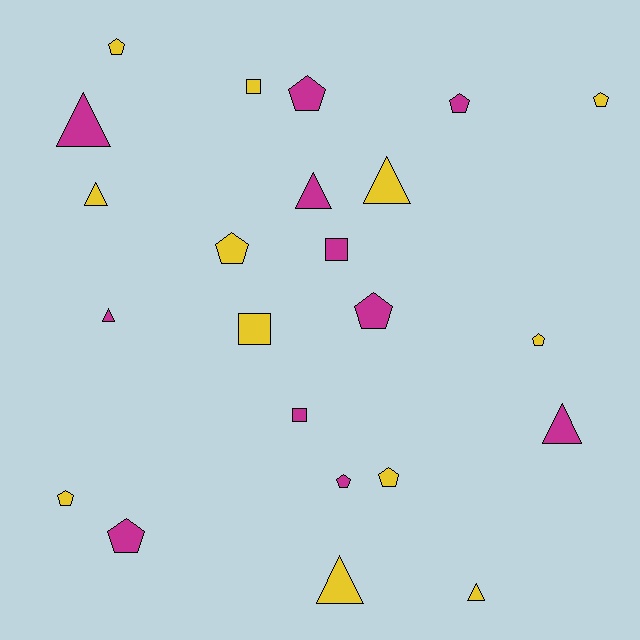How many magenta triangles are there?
There are 4 magenta triangles.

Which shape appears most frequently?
Pentagon, with 11 objects.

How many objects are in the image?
There are 23 objects.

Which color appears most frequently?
Yellow, with 12 objects.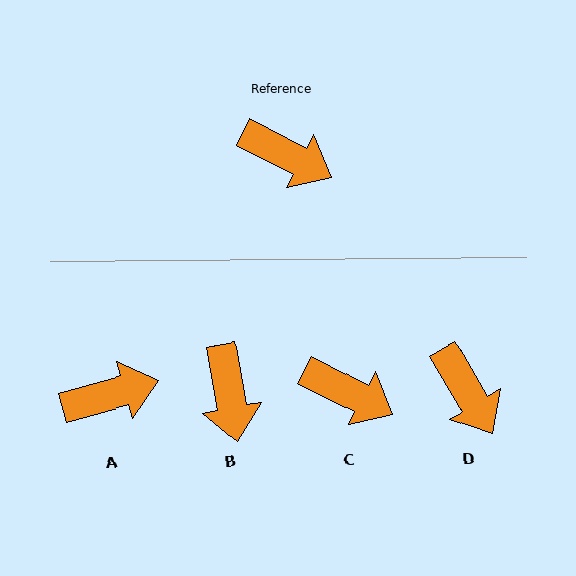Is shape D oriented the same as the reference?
No, it is off by about 33 degrees.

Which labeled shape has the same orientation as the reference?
C.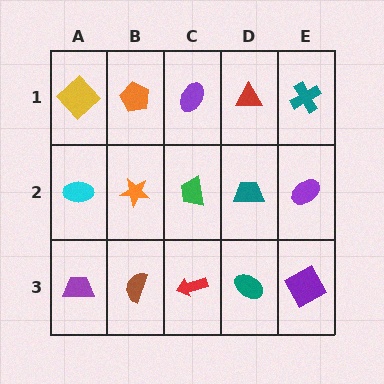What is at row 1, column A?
A yellow diamond.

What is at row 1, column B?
An orange pentagon.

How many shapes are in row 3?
5 shapes.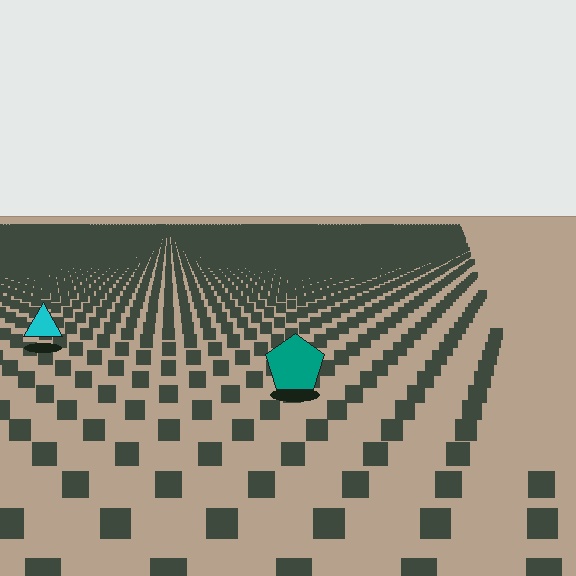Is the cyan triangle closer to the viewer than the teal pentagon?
No. The teal pentagon is closer — you can tell from the texture gradient: the ground texture is coarser near it.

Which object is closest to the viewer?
The teal pentagon is closest. The texture marks near it are larger and more spread out.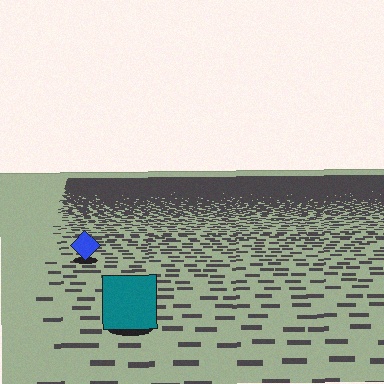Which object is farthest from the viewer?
The blue diamond is farthest from the viewer. It appears smaller and the ground texture around it is denser.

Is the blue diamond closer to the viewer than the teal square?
No. The teal square is closer — you can tell from the texture gradient: the ground texture is coarser near it.